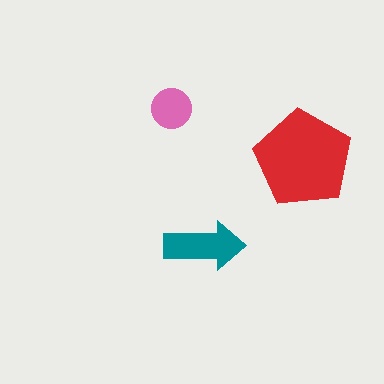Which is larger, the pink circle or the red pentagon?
The red pentagon.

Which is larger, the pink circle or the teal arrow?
The teal arrow.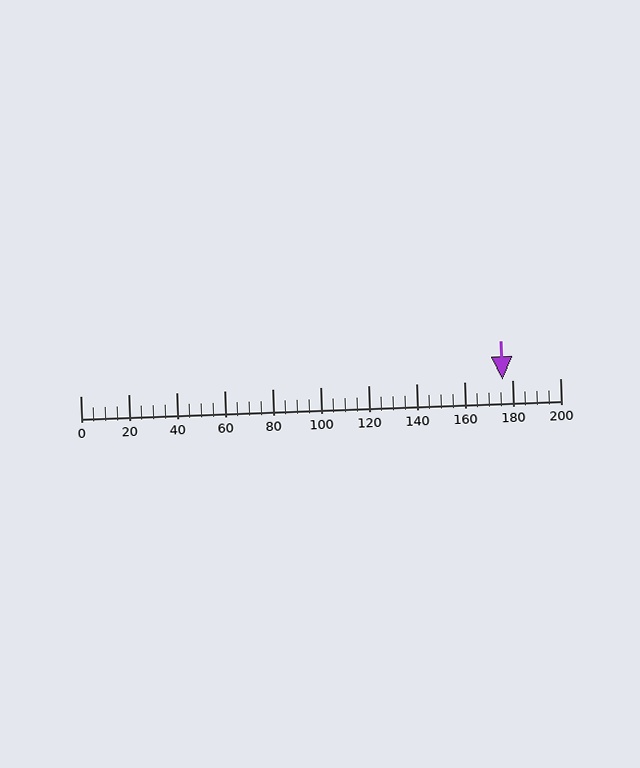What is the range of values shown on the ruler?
The ruler shows values from 0 to 200.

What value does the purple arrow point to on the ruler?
The purple arrow points to approximately 176.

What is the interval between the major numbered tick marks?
The major tick marks are spaced 20 units apart.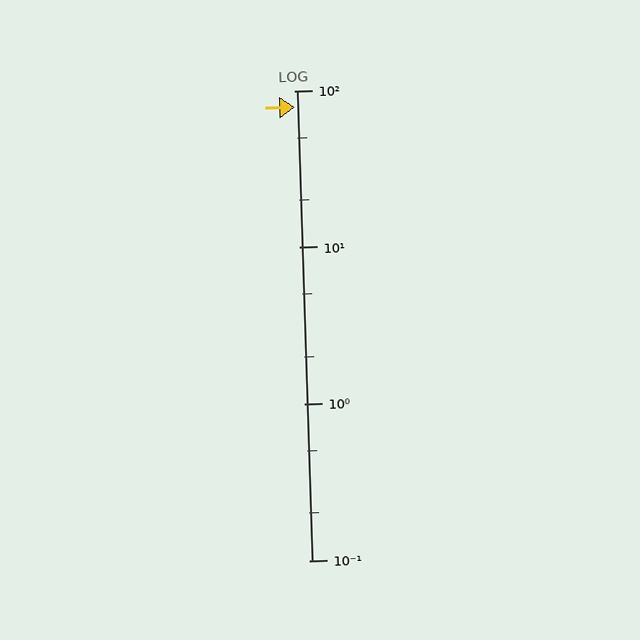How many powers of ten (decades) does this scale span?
The scale spans 3 decades, from 0.1 to 100.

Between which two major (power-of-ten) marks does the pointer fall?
The pointer is between 10 and 100.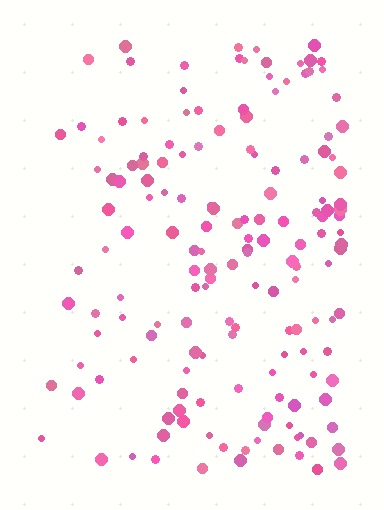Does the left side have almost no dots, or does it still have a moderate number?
Still a moderate number, just noticeably fewer than the right.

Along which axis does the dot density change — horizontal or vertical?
Horizontal.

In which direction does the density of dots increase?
From left to right, with the right side densest.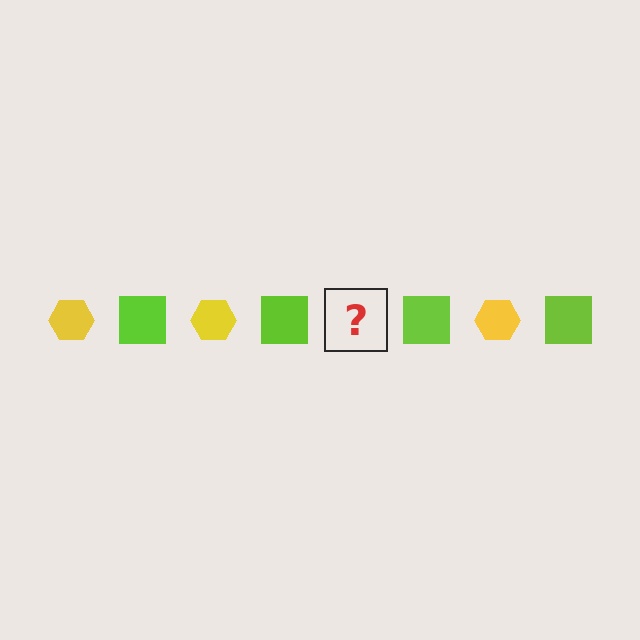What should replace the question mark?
The question mark should be replaced with a yellow hexagon.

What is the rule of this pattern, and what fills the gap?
The rule is that the pattern alternates between yellow hexagon and lime square. The gap should be filled with a yellow hexagon.